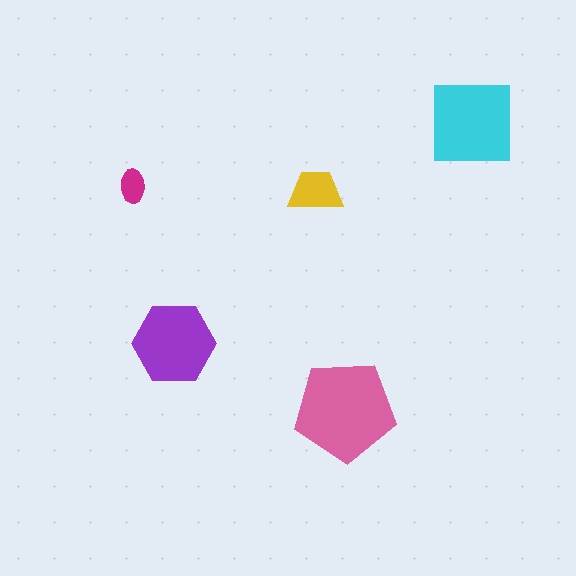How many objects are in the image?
There are 5 objects in the image.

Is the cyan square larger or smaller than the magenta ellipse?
Larger.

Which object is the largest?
The pink pentagon.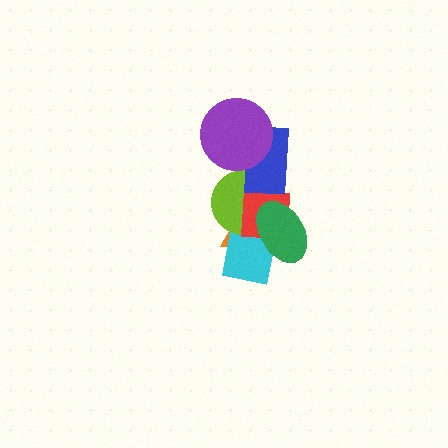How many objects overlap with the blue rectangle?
4 objects overlap with the blue rectangle.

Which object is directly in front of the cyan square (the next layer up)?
The lime circle is directly in front of the cyan square.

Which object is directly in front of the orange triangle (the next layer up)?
The cyan square is directly in front of the orange triangle.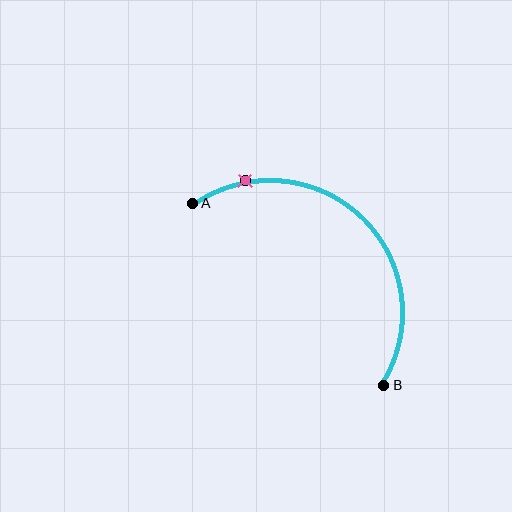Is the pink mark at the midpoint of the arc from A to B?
No. The pink mark lies on the arc but is closer to endpoint A. The arc midpoint would be at the point on the curve equidistant along the arc from both A and B.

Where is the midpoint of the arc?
The arc midpoint is the point on the curve farthest from the straight line joining A and B. It sits above and to the right of that line.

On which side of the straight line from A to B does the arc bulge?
The arc bulges above and to the right of the straight line connecting A and B.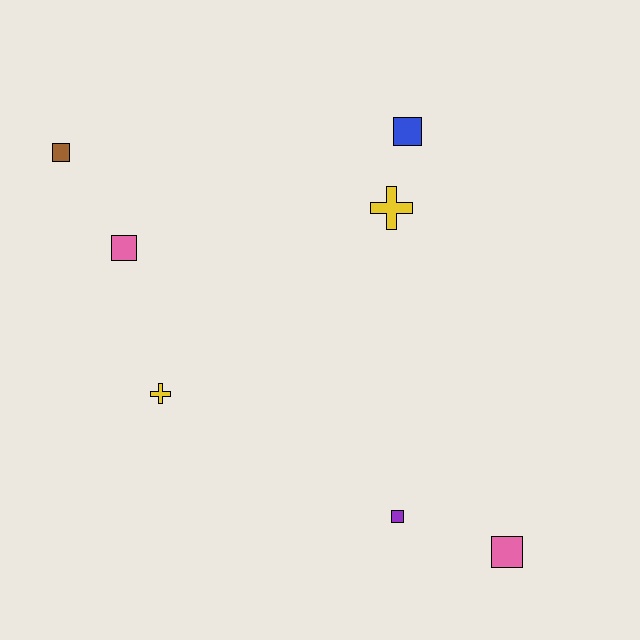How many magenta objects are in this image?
There are no magenta objects.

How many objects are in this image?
There are 7 objects.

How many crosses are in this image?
There are 2 crosses.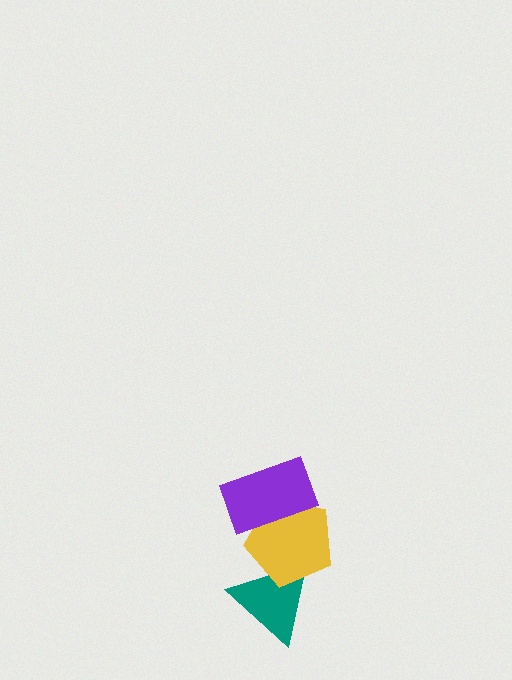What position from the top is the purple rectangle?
The purple rectangle is 1st from the top.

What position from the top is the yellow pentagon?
The yellow pentagon is 2nd from the top.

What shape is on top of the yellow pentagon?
The purple rectangle is on top of the yellow pentagon.